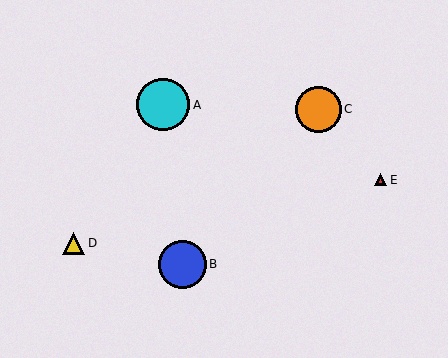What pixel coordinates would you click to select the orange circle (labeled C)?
Click at (318, 109) to select the orange circle C.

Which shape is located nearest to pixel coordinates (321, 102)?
The orange circle (labeled C) at (318, 109) is nearest to that location.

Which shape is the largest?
The cyan circle (labeled A) is the largest.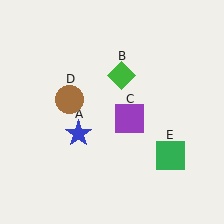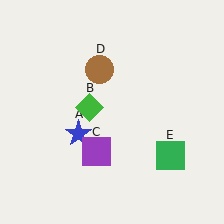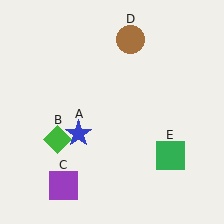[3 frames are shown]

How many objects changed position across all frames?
3 objects changed position: green diamond (object B), purple square (object C), brown circle (object D).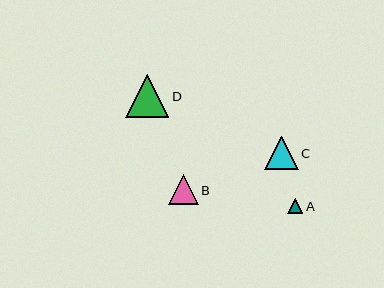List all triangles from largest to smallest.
From largest to smallest: D, C, B, A.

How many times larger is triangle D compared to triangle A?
Triangle D is approximately 2.8 times the size of triangle A.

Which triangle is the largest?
Triangle D is the largest with a size of approximately 43 pixels.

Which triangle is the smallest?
Triangle A is the smallest with a size of approximately 15 pixels.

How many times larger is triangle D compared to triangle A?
Triangle D is approximately 2.8 times the size of triangle A.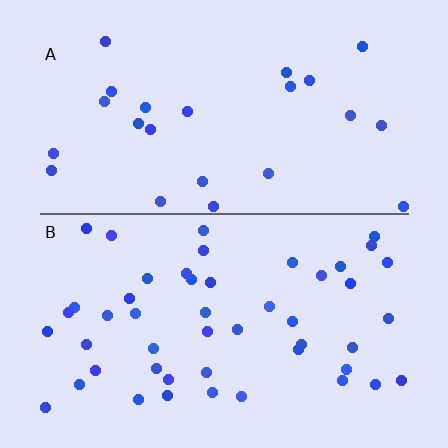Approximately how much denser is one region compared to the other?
Approximately 2.0× — region B over region A.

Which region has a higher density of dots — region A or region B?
B (the bottom).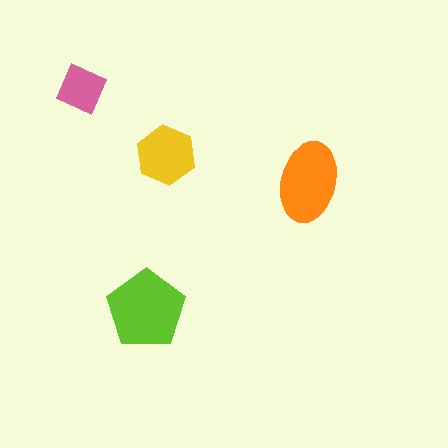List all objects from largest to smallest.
The lime pentagon, the orange ellipse, the yellow hexagon, the pink square.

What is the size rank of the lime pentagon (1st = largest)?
1st.